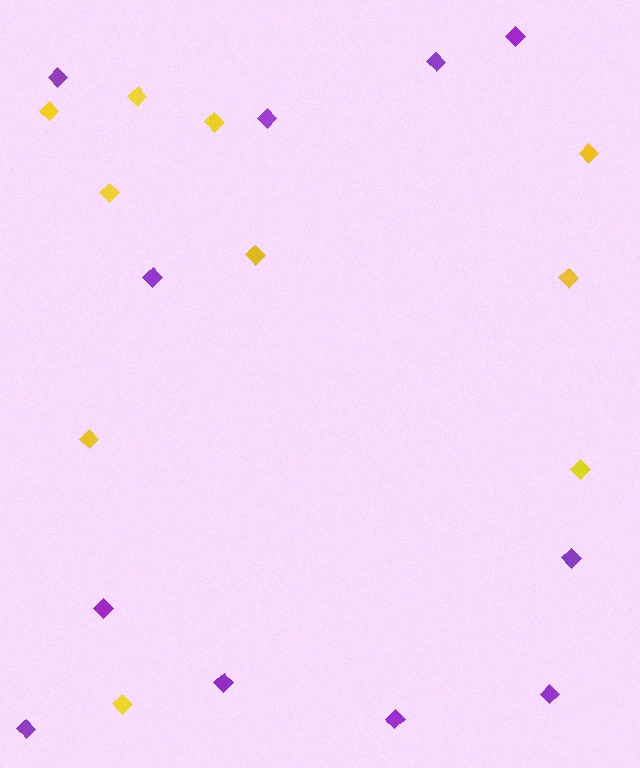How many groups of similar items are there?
There are 2 groups: one group of yellow diamonds (10) and one group of purple diamonds (11).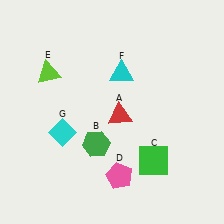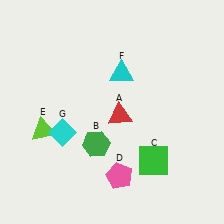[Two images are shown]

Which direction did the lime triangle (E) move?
The lime triangle (E) moved down.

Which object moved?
The lime triangle (E) moved down.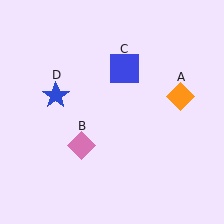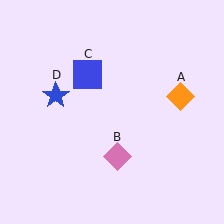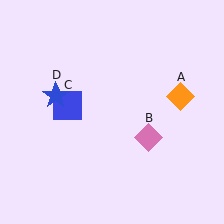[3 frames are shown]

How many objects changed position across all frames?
2 objects changed position: pink diamond (object B), blue square (object C).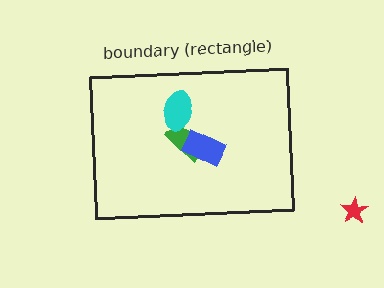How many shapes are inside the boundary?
3 inside, 1 outside.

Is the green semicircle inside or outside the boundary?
Inside.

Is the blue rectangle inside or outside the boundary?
Inside.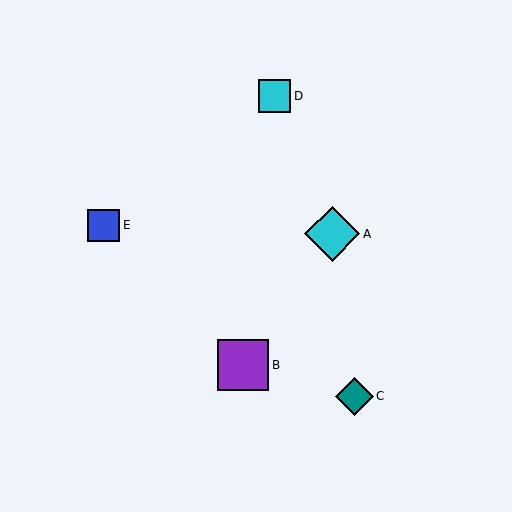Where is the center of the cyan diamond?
The center of the cyan diamond is at (332, 234).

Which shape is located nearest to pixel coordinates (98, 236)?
The blue square (labeled E) at (104, 226) is nearest to that location.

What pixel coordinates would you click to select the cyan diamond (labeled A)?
Click at (332, 234) to select the cyan diamond A.